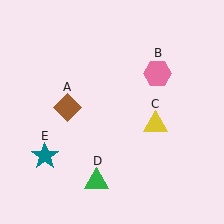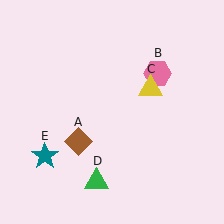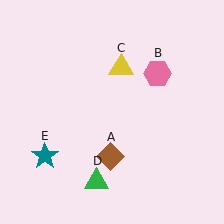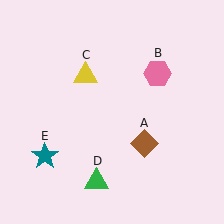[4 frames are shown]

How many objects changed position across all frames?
2 objects changed position: brown diamond (object A), yellow triangle (object C).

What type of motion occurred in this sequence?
The brown diamond (object A), yellow triangle (object C) rotated counterclockwise around the center of the scene.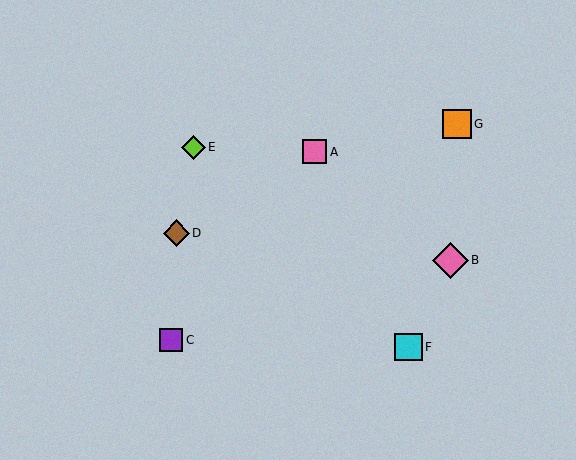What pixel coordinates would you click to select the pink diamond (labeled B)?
Click at (450, 260) to select the pink diamond B.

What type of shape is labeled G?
Shape G is an orange square.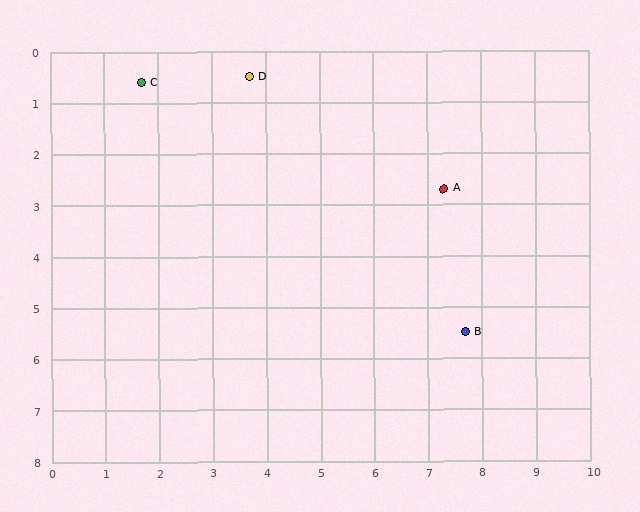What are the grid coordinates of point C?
Point C is at approximately (1.7, 0.6).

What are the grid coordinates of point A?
Point A is at approximately (7.3, 2.7).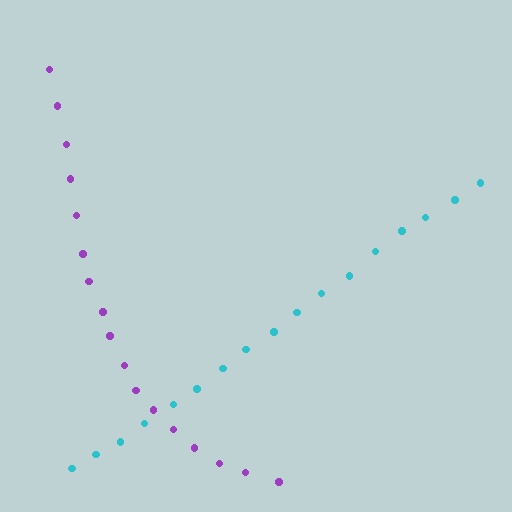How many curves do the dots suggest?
There are 2 distinct paths.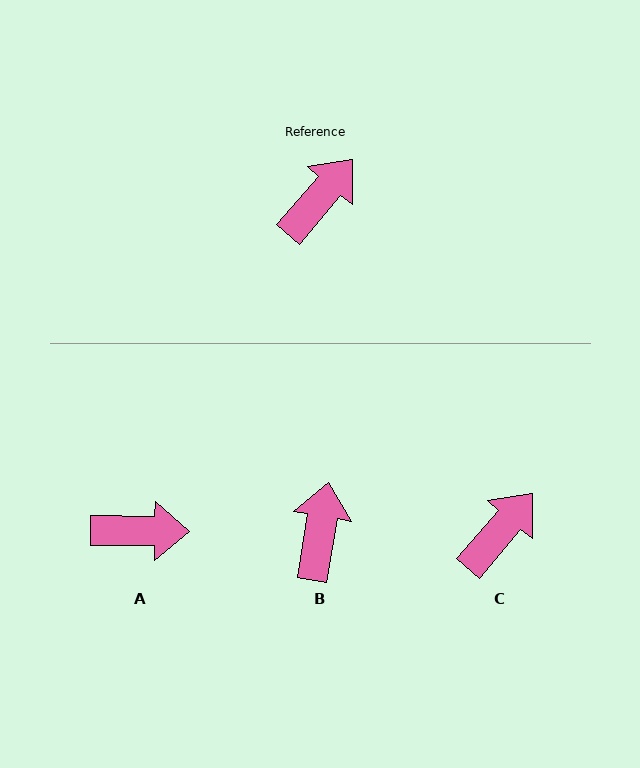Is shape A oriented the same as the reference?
No, it is off by about 50 degrees.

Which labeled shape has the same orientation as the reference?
C.